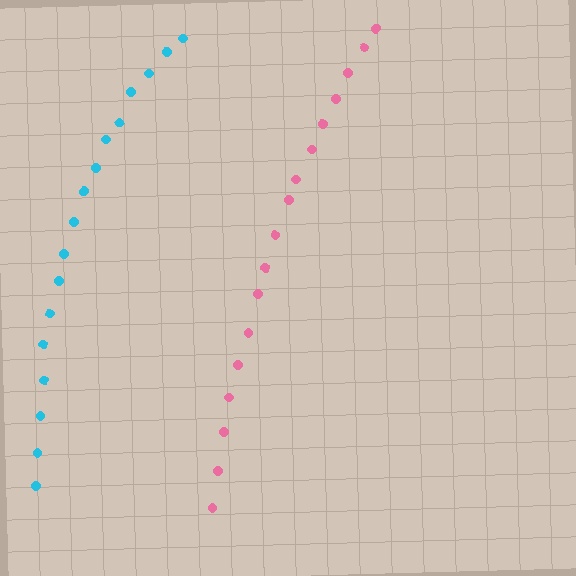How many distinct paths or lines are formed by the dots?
There are 2 distinct paths.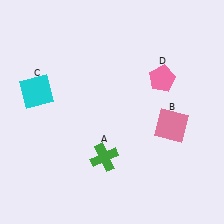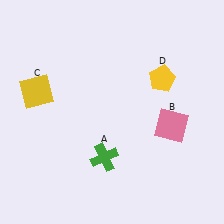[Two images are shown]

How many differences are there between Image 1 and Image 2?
There are 2 differences between the two images.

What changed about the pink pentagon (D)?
In Image 1, D is pink. In Image 2, it changed to yellow.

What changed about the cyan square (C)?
In Image 1, C is cyan. In Image 2, it changed to yellow.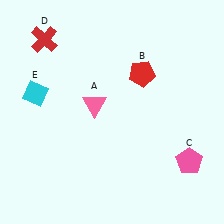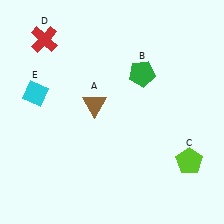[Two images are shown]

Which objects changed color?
A changed from pink to brown. B changed from red to green. C changed from pink to lime.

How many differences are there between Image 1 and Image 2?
There are 3 differences between the two images.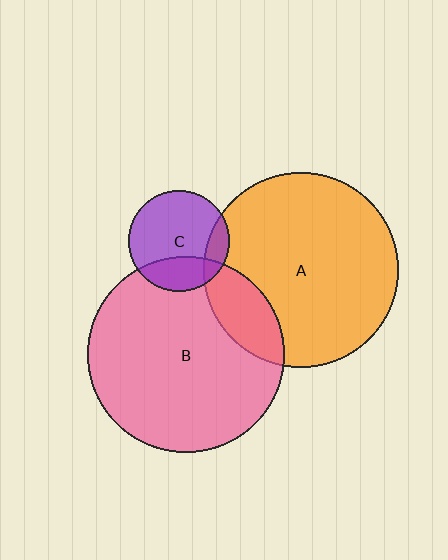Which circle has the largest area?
Circle B (pink).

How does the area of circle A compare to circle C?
Approximately 3.7 times.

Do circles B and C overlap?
Yes.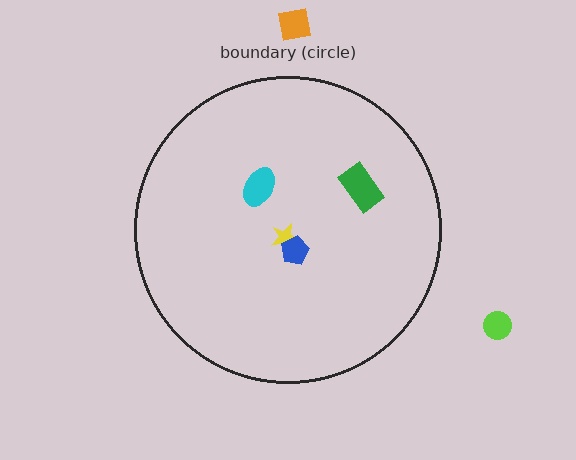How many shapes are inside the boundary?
4 inside, 2 outside.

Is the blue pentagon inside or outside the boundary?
Inside.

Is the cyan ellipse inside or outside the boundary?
Inside.